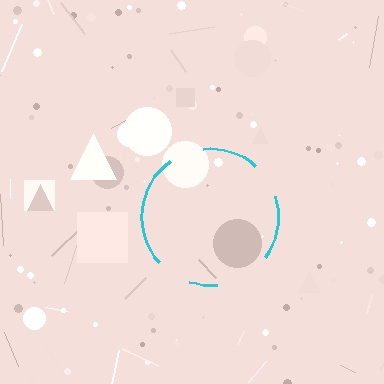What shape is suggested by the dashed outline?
The dashed outline suggests a circle.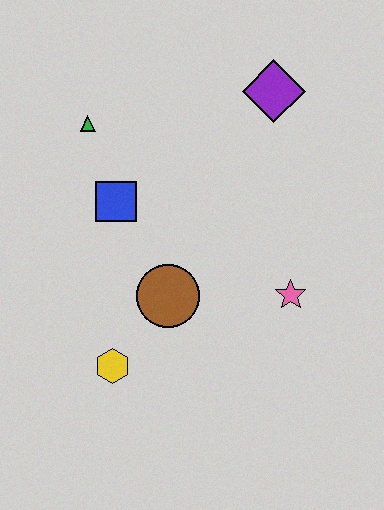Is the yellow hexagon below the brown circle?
Yes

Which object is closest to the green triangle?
The blue square is closest to the green triangle.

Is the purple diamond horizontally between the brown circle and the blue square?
No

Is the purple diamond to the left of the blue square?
No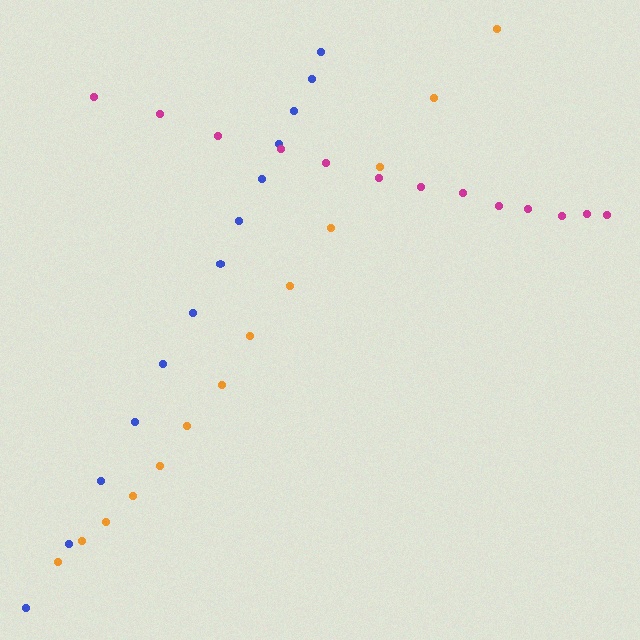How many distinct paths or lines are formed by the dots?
There are 3 distinct paths.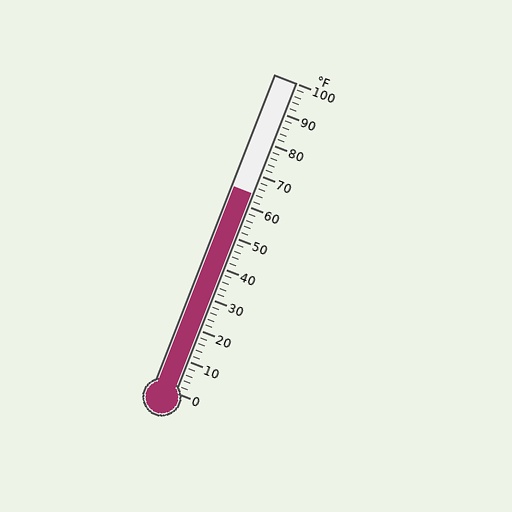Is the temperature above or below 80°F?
The temperature is below 80°F.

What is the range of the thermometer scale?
The thermometer scale ranges from 0°F to 100°F.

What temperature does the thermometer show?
The thermometer shows approximately 64°F.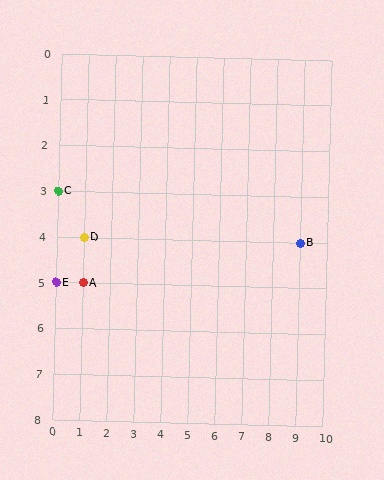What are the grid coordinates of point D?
Point D is at grid coordinates (1, 4).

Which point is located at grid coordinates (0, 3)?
Point C is at (0, 3).